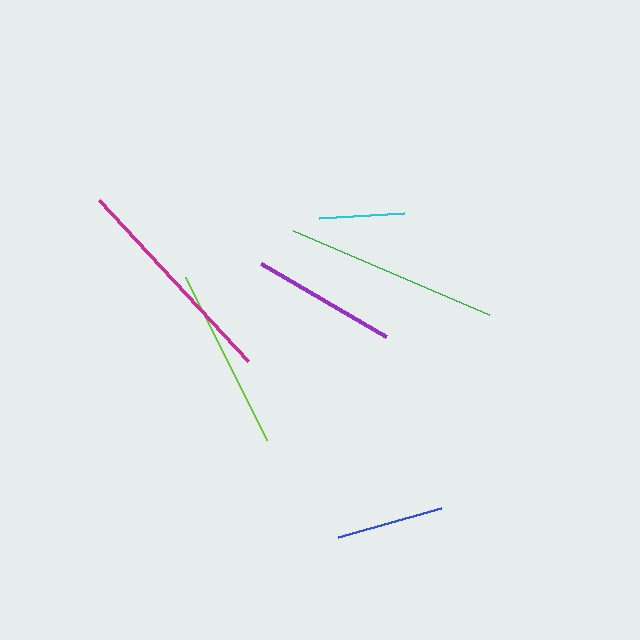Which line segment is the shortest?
The cyan line is the shortest at approximately 85 pixels.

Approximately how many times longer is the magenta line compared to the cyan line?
The magenta line is approximately 2.6 times the length of the cyan line.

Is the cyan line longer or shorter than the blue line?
The blue line is longer than the cyan line.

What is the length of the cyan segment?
The cyan segment is approximately 85 pixels long.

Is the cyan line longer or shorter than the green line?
The green line is longer than the cyan line.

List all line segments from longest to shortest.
From longest to shortest: magenta, green, lime, purple, blue, cyan.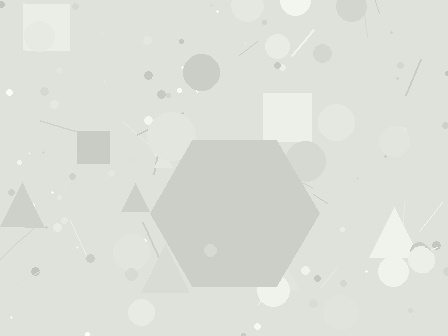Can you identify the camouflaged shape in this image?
The camouflaged shape is a hexagon.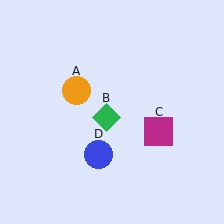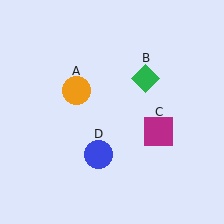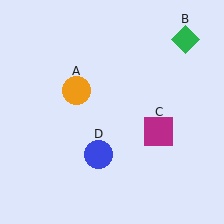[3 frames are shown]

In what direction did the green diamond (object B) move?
The green diamond (object B) moved up and to the right.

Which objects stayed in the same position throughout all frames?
Orange circle (object A) and magenta square (object C) and blue circle (object D) remained stationary.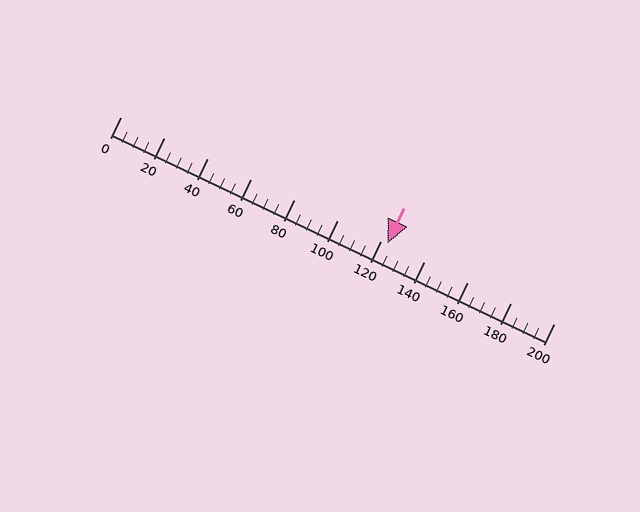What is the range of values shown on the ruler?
The ruler shows values from 0 to 200.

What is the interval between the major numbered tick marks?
The major tick marks are spaced 20 units apart.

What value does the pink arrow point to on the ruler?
The pink arrow points to approximately 123.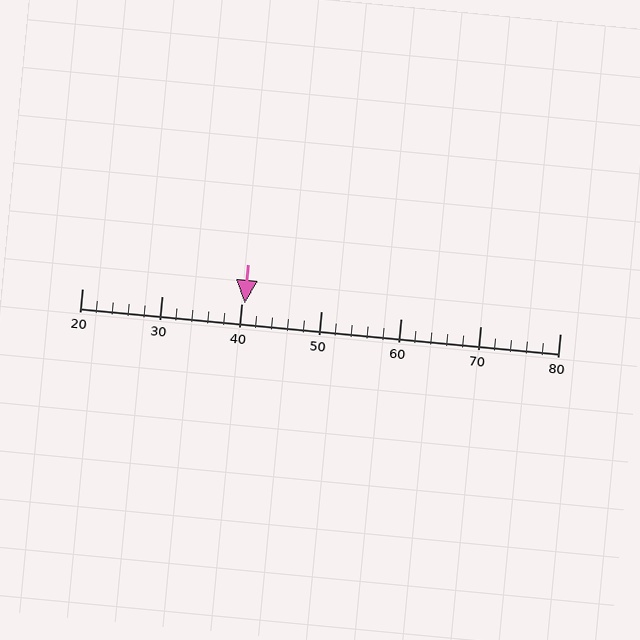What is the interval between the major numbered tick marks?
The major tick marks are spaced 10 units apart.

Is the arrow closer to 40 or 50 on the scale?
The arrow is closer to 40.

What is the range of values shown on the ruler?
The ruler shows values from 20 to 80.